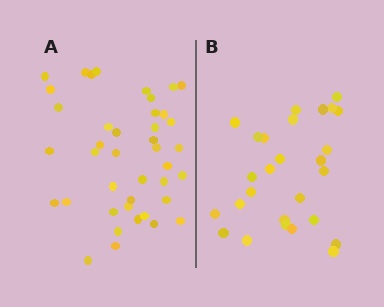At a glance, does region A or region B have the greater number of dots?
Region A (the left region) has more dots.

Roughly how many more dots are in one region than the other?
Region A has approximately 15 more dots than region B.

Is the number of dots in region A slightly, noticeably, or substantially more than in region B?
Region A has substantially more. The ratio is roughly 1.5 to 1.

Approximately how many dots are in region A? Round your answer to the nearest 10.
About 40 dots. (The exact count is 41, which rounds to 40.)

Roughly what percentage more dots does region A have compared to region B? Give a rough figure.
About 50% more.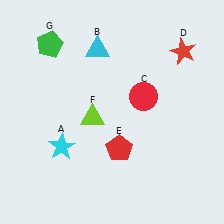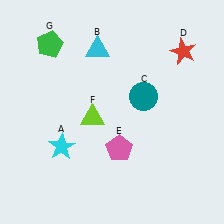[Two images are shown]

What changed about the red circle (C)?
In Image 1, C is red. In Image 2, it changed to teal.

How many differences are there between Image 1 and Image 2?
There are 2 differences between the two images.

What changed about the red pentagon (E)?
In Image 1, E is red. In Image 2, it changed to pink.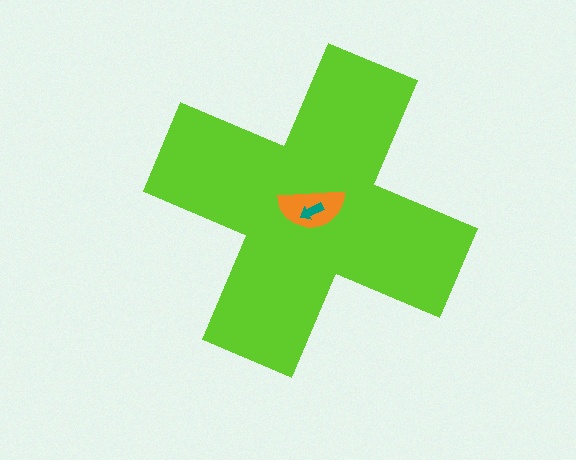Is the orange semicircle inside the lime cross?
Yes.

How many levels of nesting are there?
3.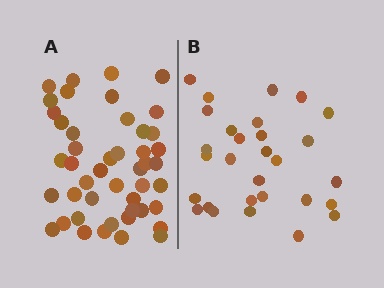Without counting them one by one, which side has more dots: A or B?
Region A (the left region) has more dots.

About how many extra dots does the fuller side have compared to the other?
Region A has approximately 15 more dots than region B.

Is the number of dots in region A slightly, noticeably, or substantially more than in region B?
Region A has substantially more. The ratio is roughly 1.6 to 1.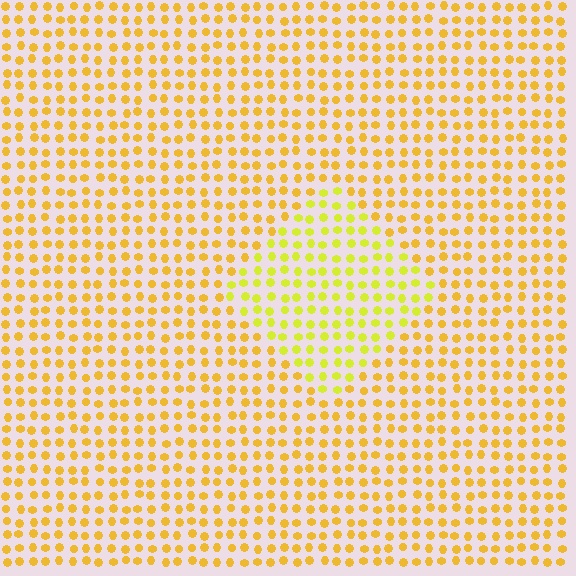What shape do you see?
I see a diamond.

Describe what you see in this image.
The image is filled with small yellow elements in a uniform arrangement. A diamond-shaped region is visible where the elements are tinted to a slightly different hue, forming a subtle color boundary.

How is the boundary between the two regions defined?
The boundary is defined purely by a slight shift in hue (about 25 degrees). Spacing, size, and orientation are identical on both sides.